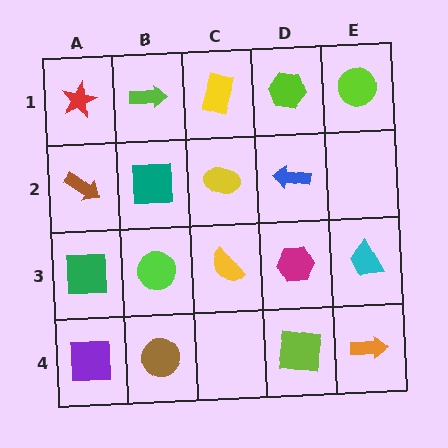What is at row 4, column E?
An orange arrow.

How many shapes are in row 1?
5 shapes.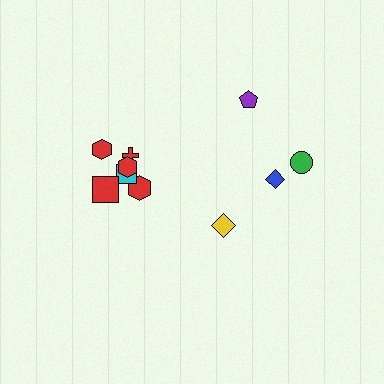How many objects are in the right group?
There are 4 objects.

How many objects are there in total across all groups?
There are 10 objects.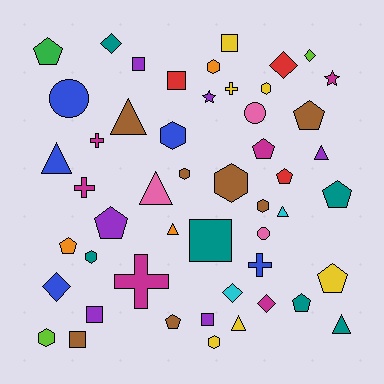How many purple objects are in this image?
There are 6 purple objects.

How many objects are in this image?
There are 50 objects.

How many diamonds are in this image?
There are 6 diamonds.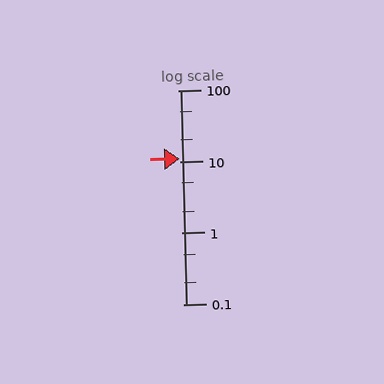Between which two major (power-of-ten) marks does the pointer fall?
The pointer is between 10 and 100.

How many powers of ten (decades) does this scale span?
The scale spans 3 decades, from 0.1 to 100.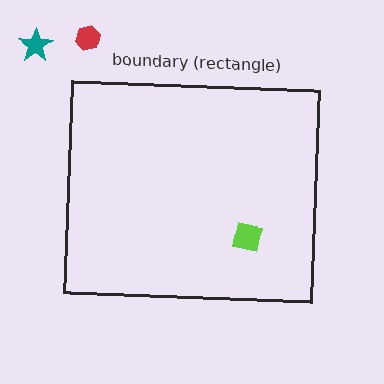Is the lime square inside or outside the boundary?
Inside.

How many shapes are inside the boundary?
1 inside, 2 outside.